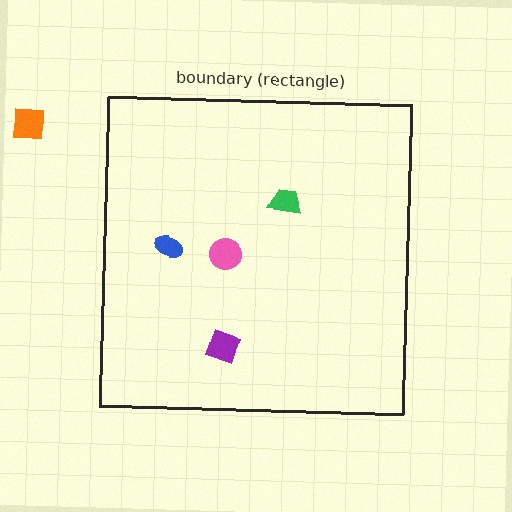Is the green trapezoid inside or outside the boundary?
Inside.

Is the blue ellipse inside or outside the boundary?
Inside.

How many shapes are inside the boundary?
4 inside, 1 outside.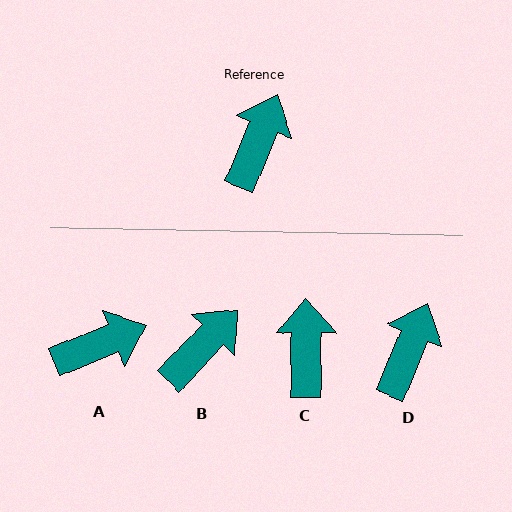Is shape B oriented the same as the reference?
No, it is off by about 21 degrees.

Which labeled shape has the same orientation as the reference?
D.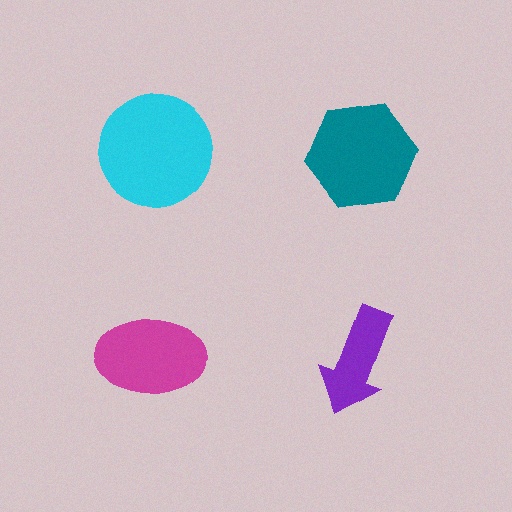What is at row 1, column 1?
A cyan circle.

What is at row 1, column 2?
A teal hexagon.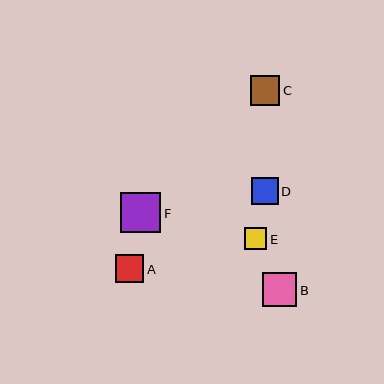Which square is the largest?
Square F is the largest with a size of approximately 40 pixels.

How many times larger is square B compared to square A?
Square B is approximately 1.2 times the size of square A.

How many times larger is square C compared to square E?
Square C is approximately 1.3 times the size of square E.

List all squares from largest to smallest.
From largest to smallest: F, B, C, A, D, E.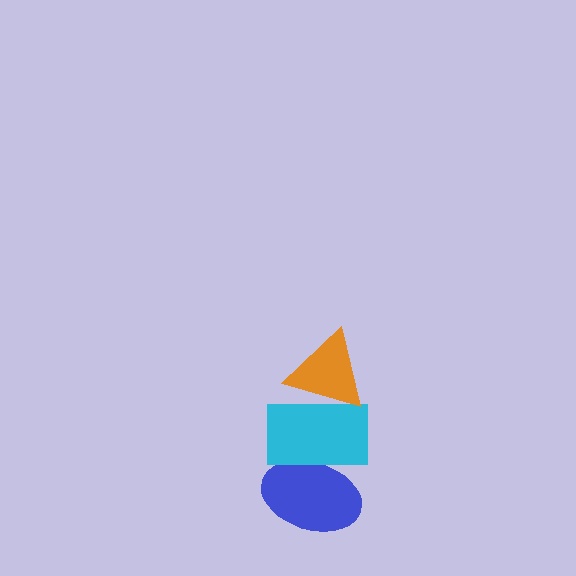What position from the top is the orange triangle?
The orange triangle is 1st from the top.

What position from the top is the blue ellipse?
The blue ellipse is 3rd from the top.